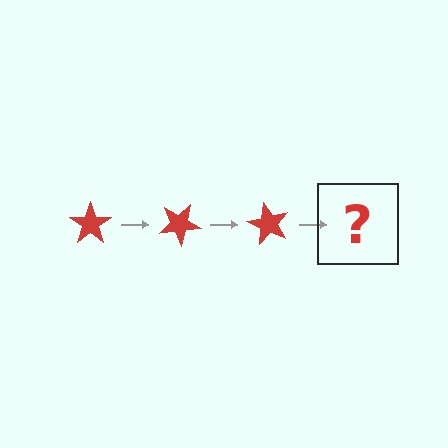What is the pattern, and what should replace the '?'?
The pattern is that the star rotates 30 degrees each step. The '?' should be a red star rotated 90 degrees.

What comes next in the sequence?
The next element should be a red star rotated 90 degrees.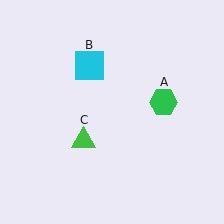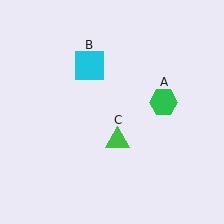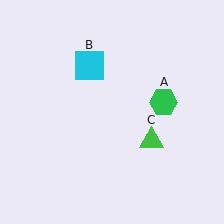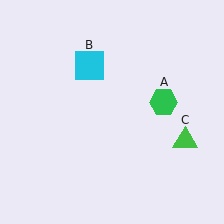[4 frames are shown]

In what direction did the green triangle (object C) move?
The green triangle (object C) moved right.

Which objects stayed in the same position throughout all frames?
Green hexagon (object A) and cyan square (object B) remained stationary.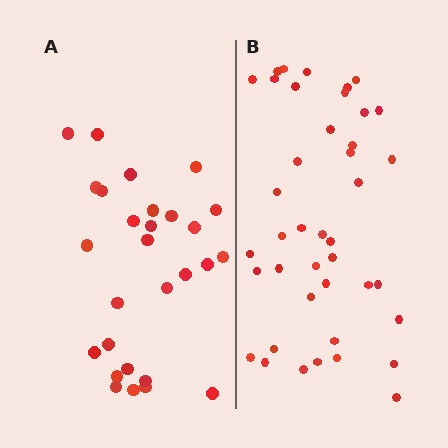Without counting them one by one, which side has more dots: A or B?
Region B (the right region) has more dots.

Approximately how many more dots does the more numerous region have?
Region B has approximately 15 more dots than region A.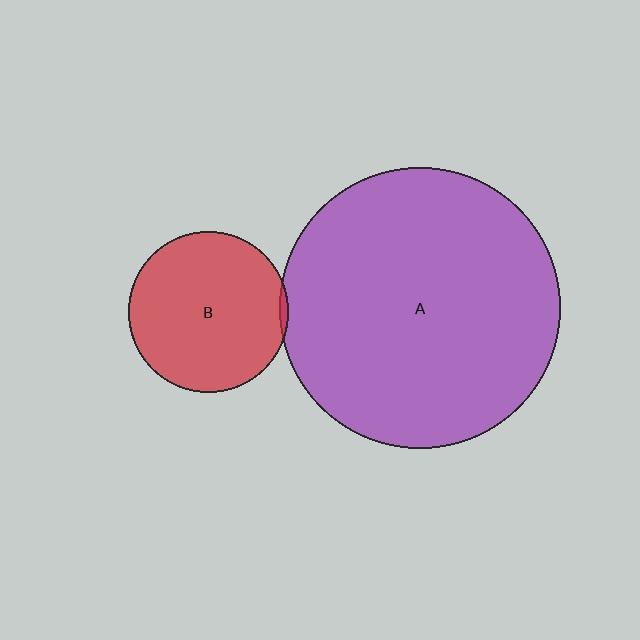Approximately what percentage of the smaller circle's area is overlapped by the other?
Approximately 5%.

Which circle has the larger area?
Circle A (purple).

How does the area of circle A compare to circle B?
Approximately 3.0 times.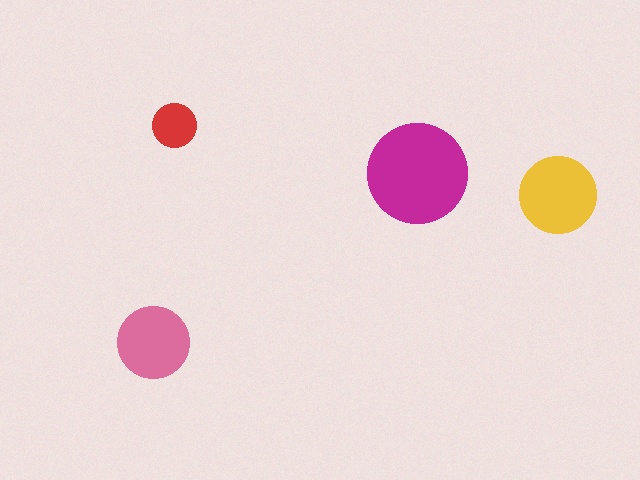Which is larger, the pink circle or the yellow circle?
The yellow one.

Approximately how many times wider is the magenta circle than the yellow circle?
About 1.5 times wider.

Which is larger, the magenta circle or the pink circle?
The magenta one.